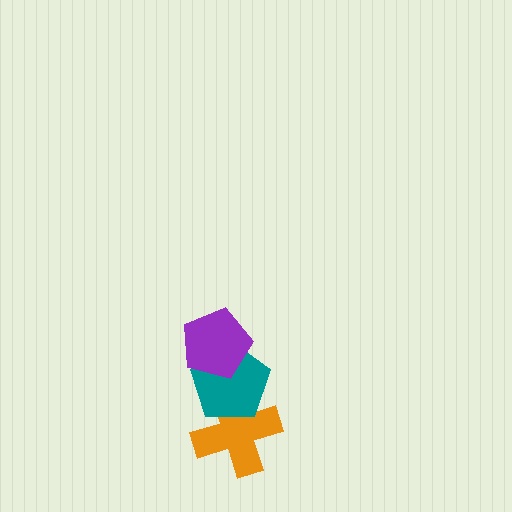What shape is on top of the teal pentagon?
The purple pentagon is on top of the teal pentagon.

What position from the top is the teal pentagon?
The teal pentagon is 2nd from the top.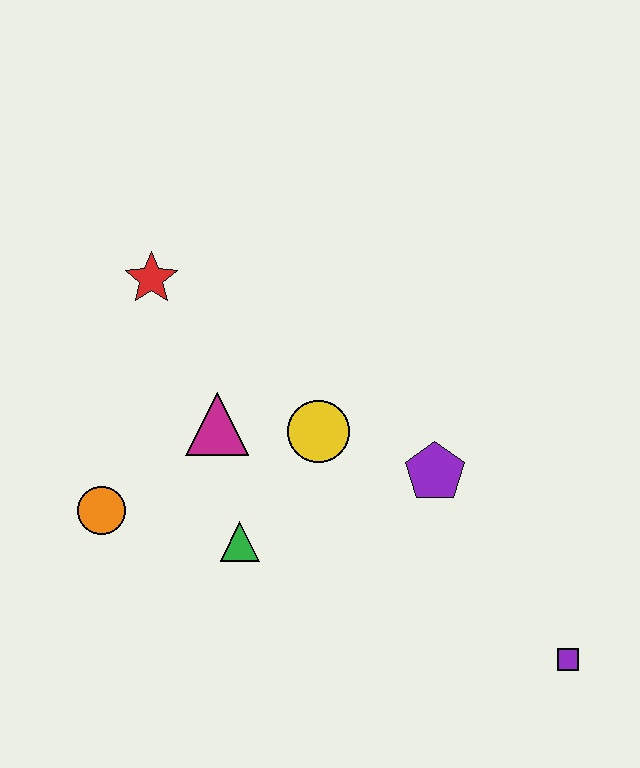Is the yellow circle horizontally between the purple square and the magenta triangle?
Yes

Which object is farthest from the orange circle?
The purple square is farthest from the orange circle.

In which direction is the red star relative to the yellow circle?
The red star is to the left of the yellow circle.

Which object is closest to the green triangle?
The magenta triangle is closest to the green triangle.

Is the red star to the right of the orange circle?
Yes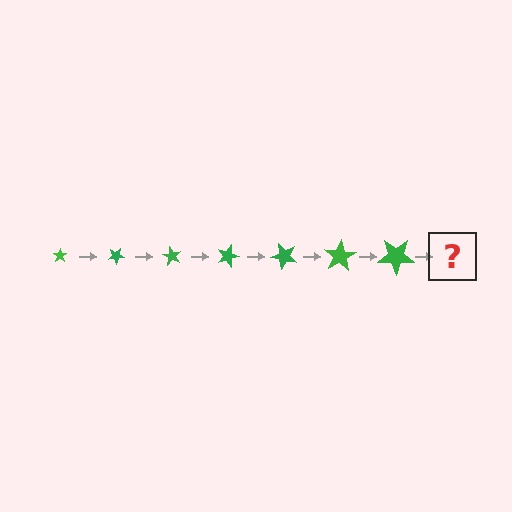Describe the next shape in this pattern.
It should be a star, larger than the previous one and rotated 210 degrees from the start.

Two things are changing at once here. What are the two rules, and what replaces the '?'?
The two rules are that the star grows larger each step and it rotates 30 degrees each step. The '?' should be a star, larger than the previous one and rotated 210 degrees from the start.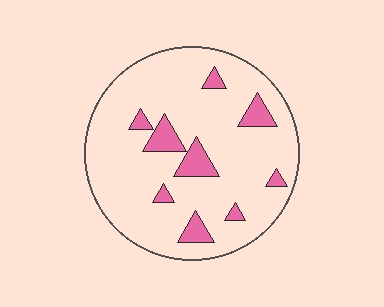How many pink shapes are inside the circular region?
9.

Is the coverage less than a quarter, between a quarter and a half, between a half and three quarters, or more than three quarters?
Less than a quarter.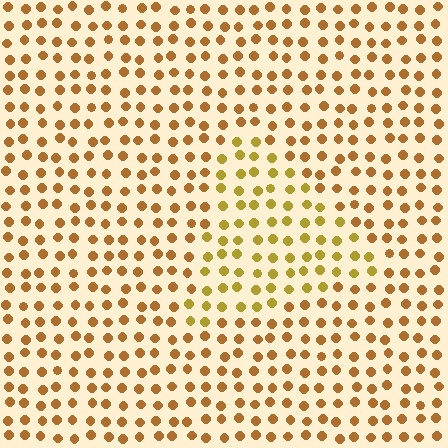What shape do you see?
I see a triangle.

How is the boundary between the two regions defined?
The boundary is defined purely by a slight shift in hue (about 23 degrees). Spacing, size, and orientation are identical on both sides.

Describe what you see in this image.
The image is filled with small brown elements in a uniform arrangement. A triangle-shaped region is visible where the elements are tinted to a slightly different hue, forming a subtle color boundary.